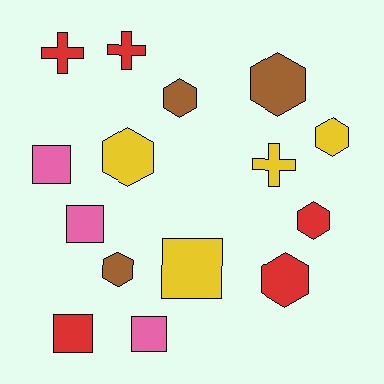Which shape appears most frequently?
Hexagon, with 7 objects.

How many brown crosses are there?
There are no brown crosses.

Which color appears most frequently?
Red, with 5 objects.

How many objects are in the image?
There are 15 objects.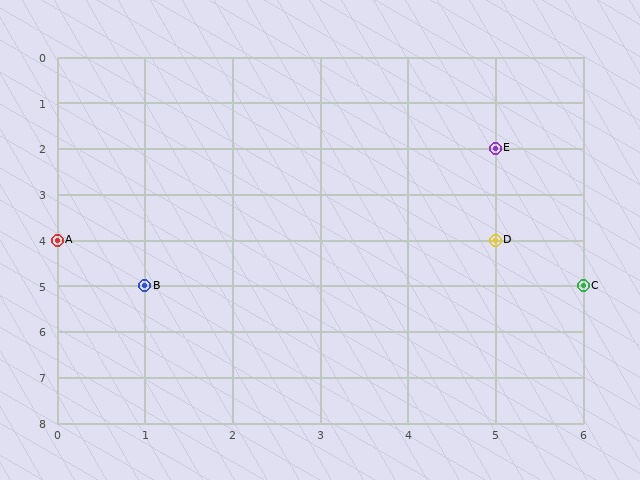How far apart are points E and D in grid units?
Points E and D are 2 rows apart.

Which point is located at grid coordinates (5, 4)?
Point D is at (5, 4).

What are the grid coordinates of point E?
Point E is at grid coordinates (5, 2).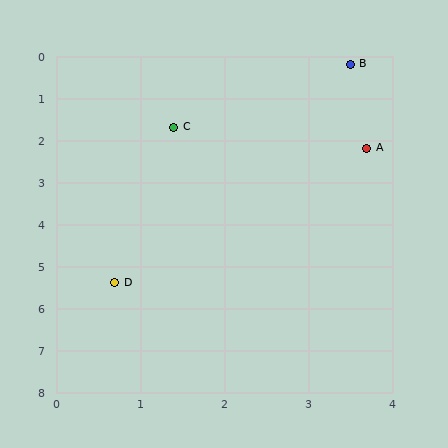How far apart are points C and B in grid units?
Points C and B are about 2.6 grid units apart.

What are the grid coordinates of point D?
Point D is at approximately (0.7, 5.4).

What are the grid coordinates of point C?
Point C is at approximately (1.4, 1.7).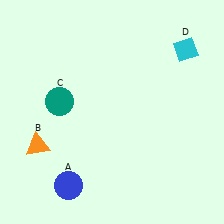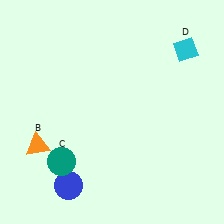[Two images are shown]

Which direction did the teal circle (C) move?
The teal circle (C) moved down.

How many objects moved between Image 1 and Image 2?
1 object moved between the two images.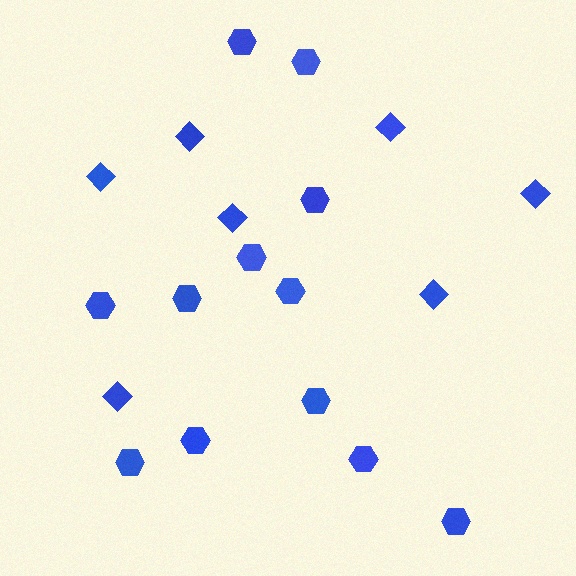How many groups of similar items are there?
There are 2 groups: one group of hexagons (12) and one group of diamonds (7).